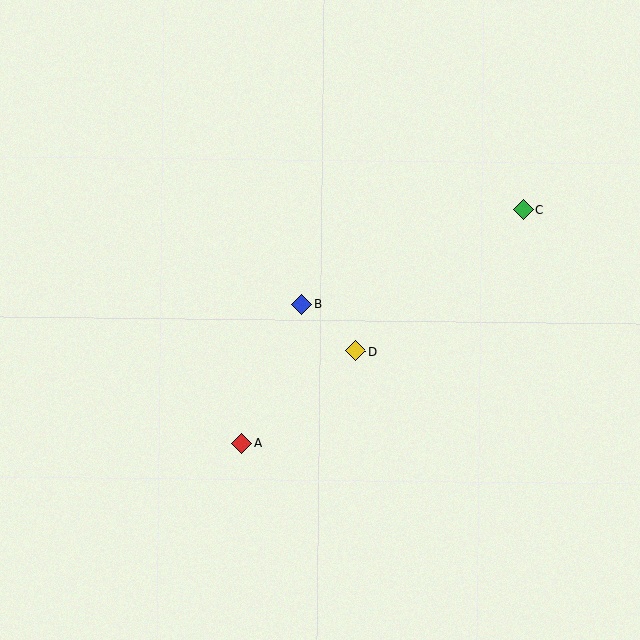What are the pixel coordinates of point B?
Point B is at (302, 304).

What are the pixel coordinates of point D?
Point D is at (355, 351).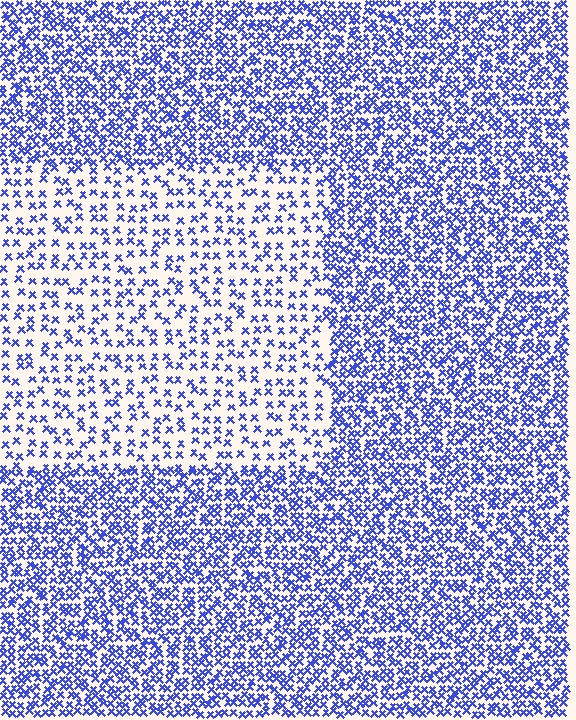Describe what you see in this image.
The image contains small blue elements arranged at two different densities. A rectangle-shaped region is visible where the elements are less densely packed than the surrounding area.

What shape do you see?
I see a rectangle.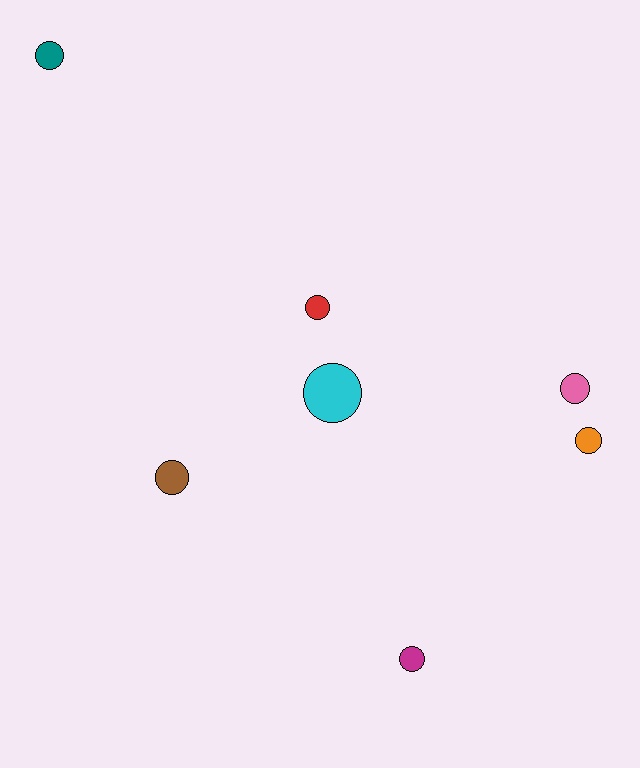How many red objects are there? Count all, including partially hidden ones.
There is 1 red object.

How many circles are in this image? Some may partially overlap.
There are 7 circles.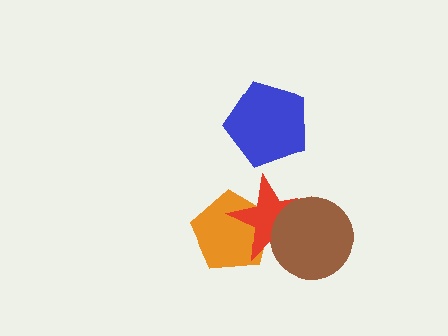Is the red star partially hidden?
Yes, it is partially covered by another shape.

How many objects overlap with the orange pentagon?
1 object overlaps with the orange pentagon.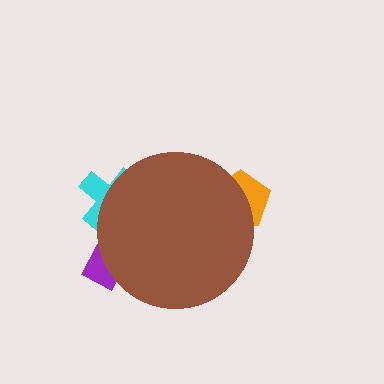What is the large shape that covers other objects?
A brown circle.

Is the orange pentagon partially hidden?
Yes, the orange pentagon is partially hidden behind the brown circle.